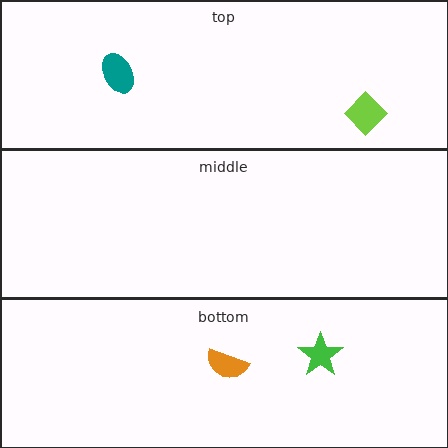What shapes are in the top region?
The teal ellipse, the lime diamond.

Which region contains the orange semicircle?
The bottom region.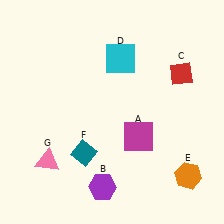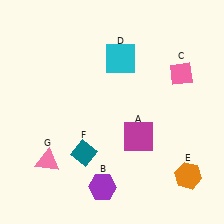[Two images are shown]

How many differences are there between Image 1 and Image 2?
There is 1 difference between the two images.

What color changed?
The diamond (C) changed from red in Image 1 to pink in Image 2.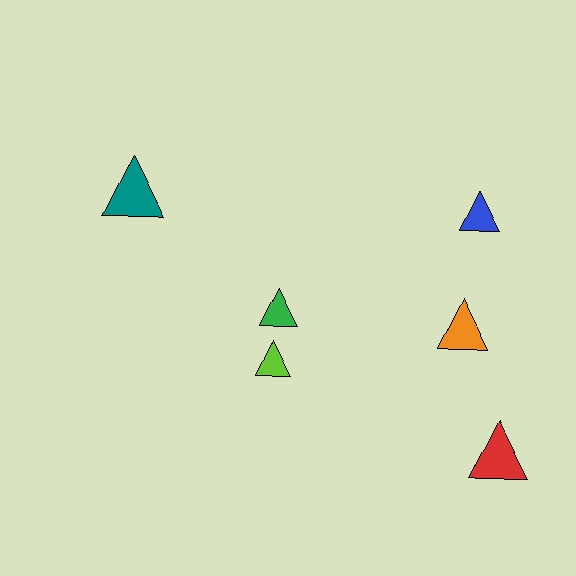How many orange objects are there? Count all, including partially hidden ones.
There is 1 orange object.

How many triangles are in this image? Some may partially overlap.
There are 6 triangles.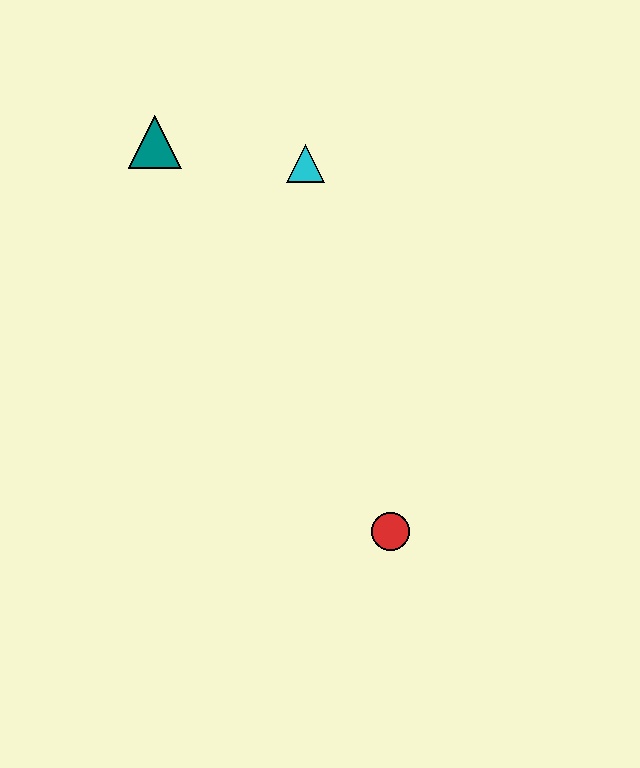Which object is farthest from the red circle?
The teal triangle is farthest from the red circle.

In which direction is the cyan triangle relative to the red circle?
The cyan triangle is above the red circle.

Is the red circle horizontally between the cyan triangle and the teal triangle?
No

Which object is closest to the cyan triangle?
The teal triangle is closest to the cyan triangle.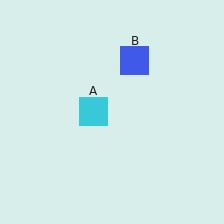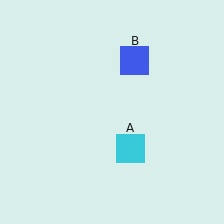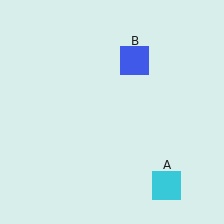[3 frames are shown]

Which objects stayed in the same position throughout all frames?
Blue square (object B) remained stationary.